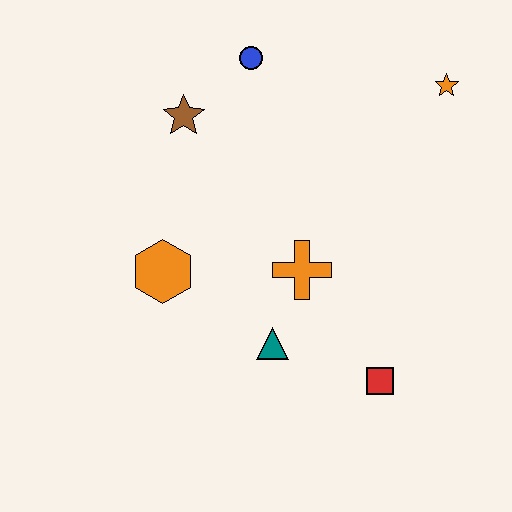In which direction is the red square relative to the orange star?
The red square is below the orange star.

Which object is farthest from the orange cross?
The orange star is farthest from the orange cross.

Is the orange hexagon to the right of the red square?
No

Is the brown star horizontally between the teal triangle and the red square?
No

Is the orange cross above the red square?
Yes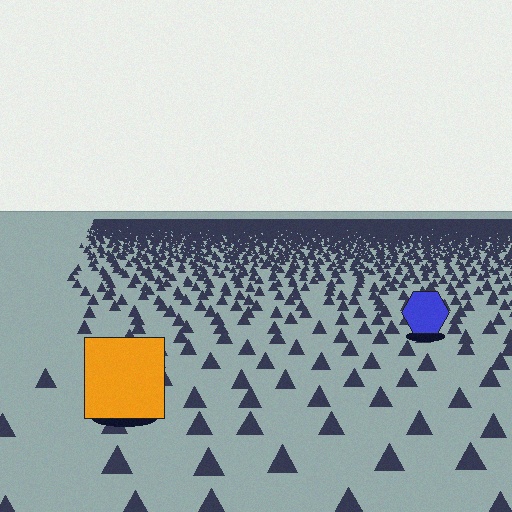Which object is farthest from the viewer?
The blue hexagon is farthest from the viewer. It appears smaller and the ground texture around it is denser.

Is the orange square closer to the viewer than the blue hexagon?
Yes. The orange square is closer — you can tell from the texture gradient: the ground texture is coarser near it.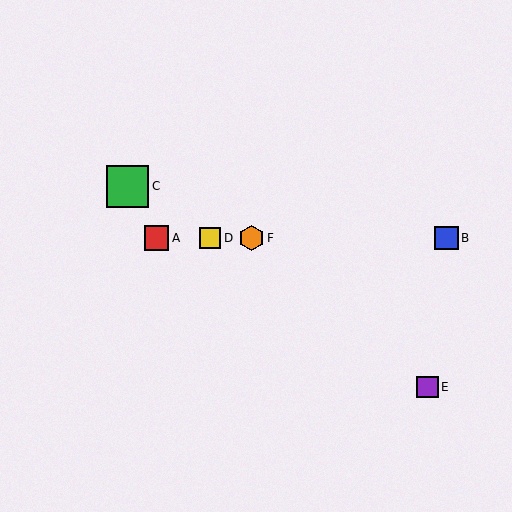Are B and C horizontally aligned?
No, B is at y≈238 and C is at y≈186.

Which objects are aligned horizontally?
Objects A, B, D, F are aligned horizontally.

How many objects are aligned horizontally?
4 objects (A, B, D, F) are aligned horizontally.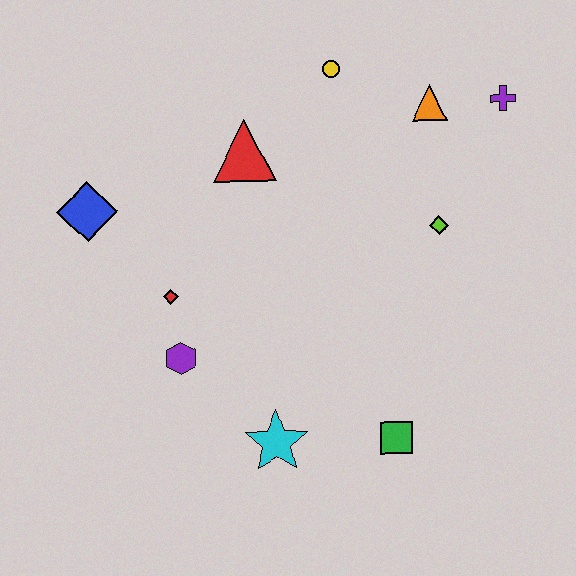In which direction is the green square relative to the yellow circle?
The green square is below the yellow circle.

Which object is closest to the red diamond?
The purple hexagon is closest to the red diamond.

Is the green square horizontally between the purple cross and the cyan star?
Yes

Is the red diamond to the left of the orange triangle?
Yes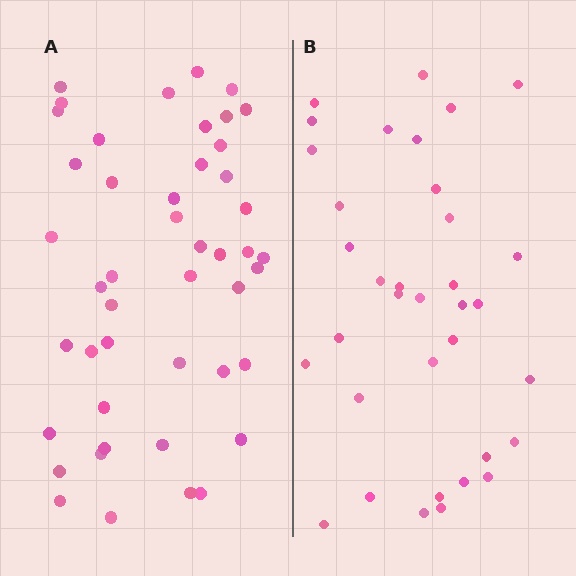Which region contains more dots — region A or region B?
Region A (the left region) has more dots.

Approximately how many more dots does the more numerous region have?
Region A has roughly 12 or so more dots than region B.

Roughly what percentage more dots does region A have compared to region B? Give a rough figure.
About 30% more.